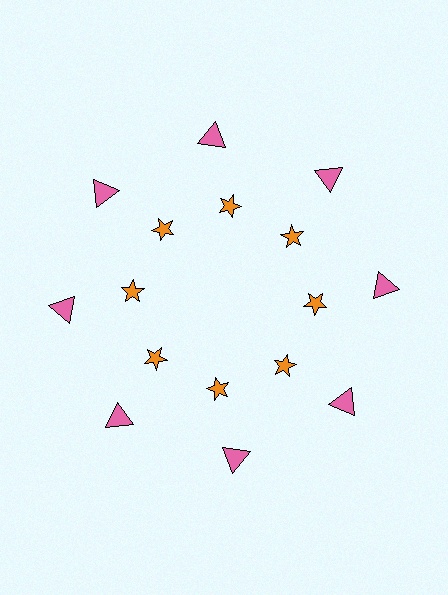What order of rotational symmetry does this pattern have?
This pattern has 8-fold rotational symmetry.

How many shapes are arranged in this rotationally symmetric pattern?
There are 16 shapes, arranged in 8 groups of 2.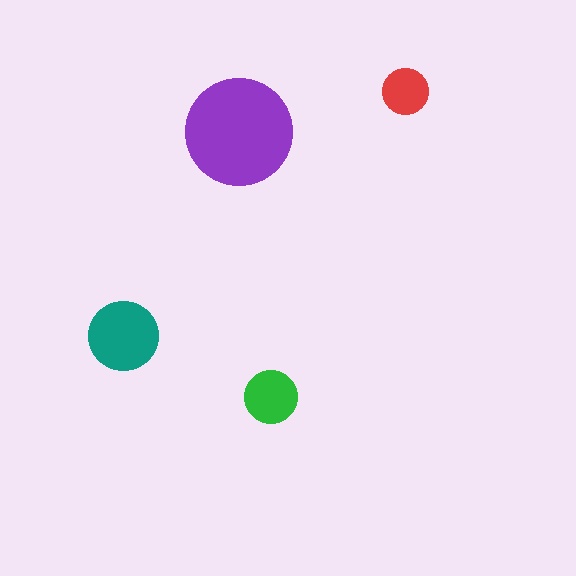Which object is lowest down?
The green circle is bottommost.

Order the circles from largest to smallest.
the purple one, the teal one, the green one, the red one.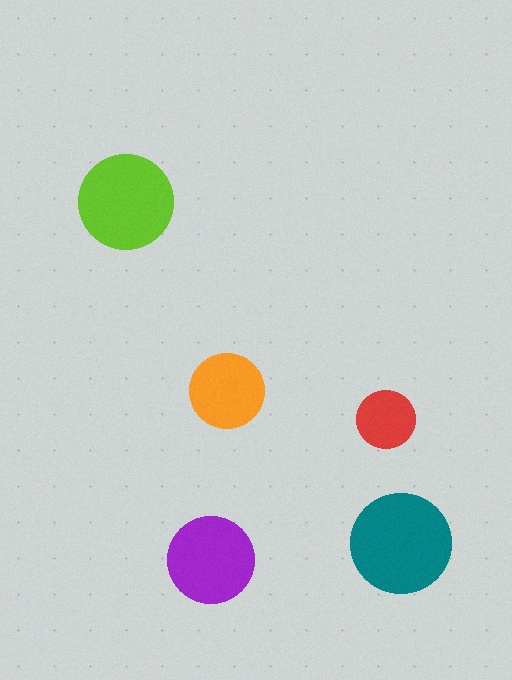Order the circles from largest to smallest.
the teal one, the lime one, the purple one, the orange one, the red one.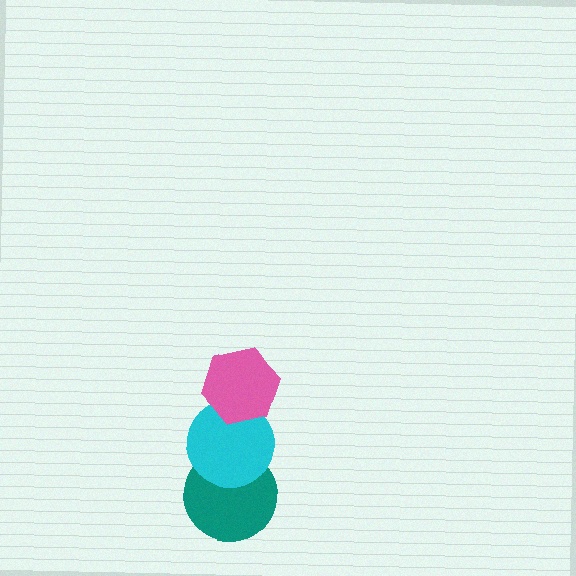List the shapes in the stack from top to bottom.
From top to bottom: the pink hexagon, the cyan circle, the teal circle.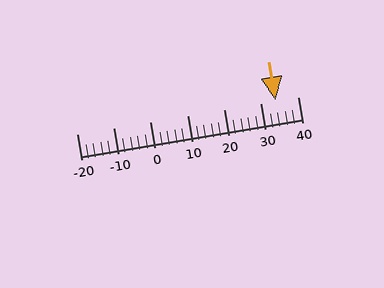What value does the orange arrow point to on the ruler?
The orange arrow points to approximately 34.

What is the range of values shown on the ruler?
The ruler shows values from -20 to 40.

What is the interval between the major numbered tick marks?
The major tick marks are spaced 10 units apart.